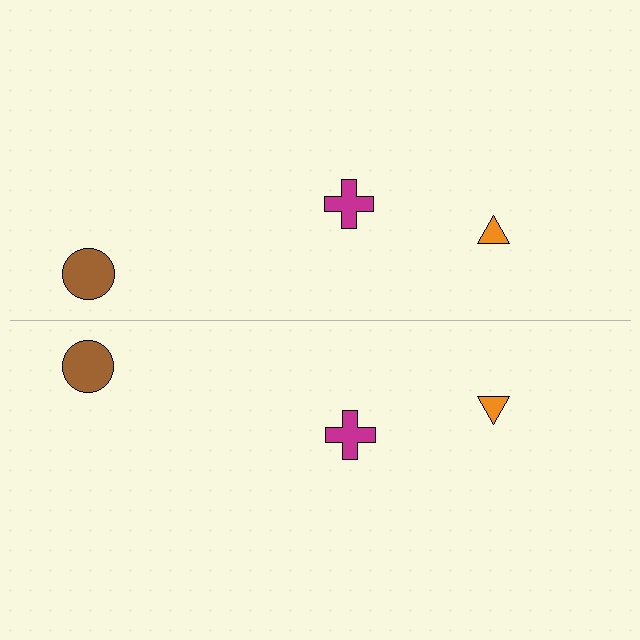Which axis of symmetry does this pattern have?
The pattern has a horizontal axis of symmetry running through the center of the image.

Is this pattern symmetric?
Yes, this pattern has bilateral (reflection) symmetry.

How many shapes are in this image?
There are 6 shapes in this image.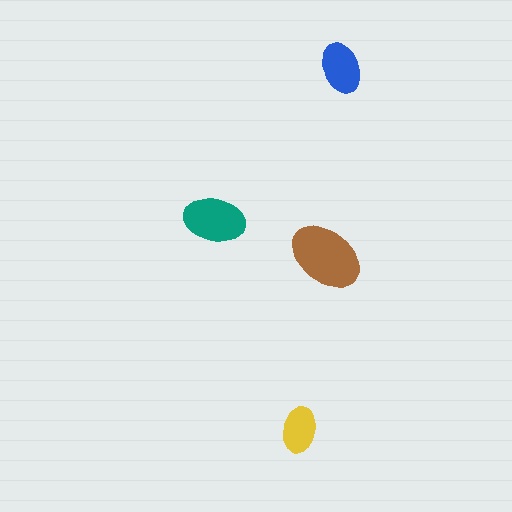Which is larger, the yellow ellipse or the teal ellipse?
The teal one.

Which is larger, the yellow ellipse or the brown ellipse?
The brown one.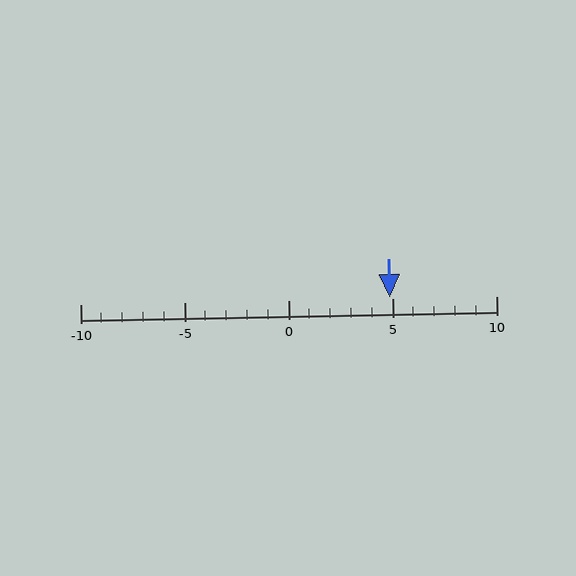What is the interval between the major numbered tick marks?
The major tick marks are spaced 5 units apart.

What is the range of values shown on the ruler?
The ruler shows values from -10 to 10.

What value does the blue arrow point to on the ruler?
The blue arrow points to approximately 5.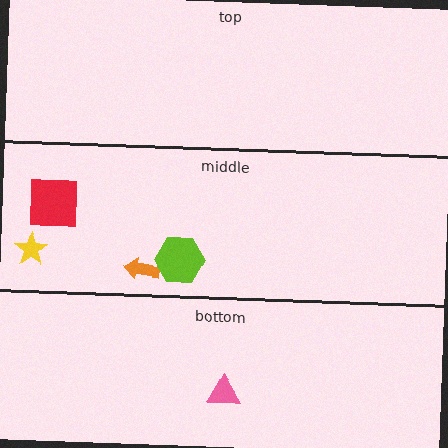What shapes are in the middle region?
The orange arrow, the lime hexagon, the yellow star, the red square.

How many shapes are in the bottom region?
1.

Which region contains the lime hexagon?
The middle region.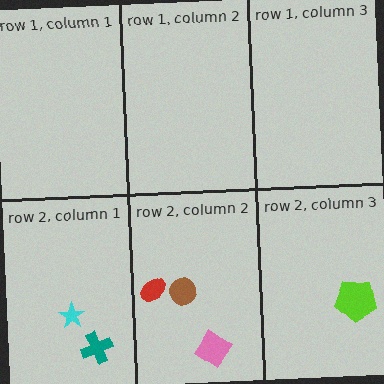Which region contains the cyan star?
The row 2, column 1 region.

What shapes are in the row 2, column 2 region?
The red ellipse, the pink diamond, the brown circle.